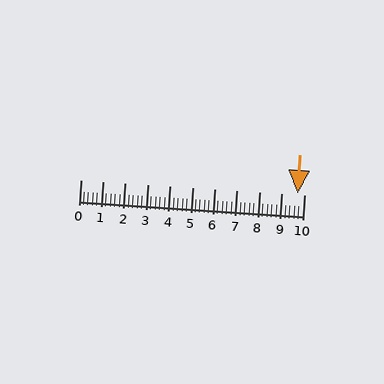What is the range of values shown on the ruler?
The ruler shows values from 0 to 10.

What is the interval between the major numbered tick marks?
The major tick marks are spaced 1 units apart.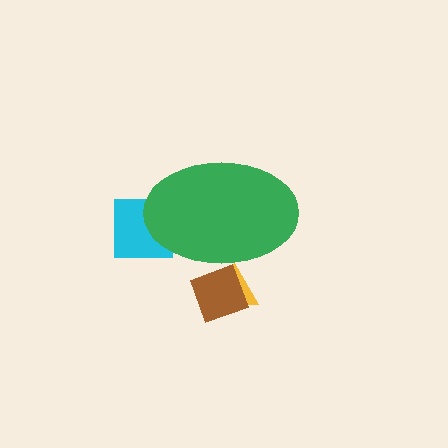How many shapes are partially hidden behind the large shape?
3 shapes are partially hidden.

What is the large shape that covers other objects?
A green ellipse.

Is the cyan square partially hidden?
Yes, the cyan square is partially hidden behind the green ellipse.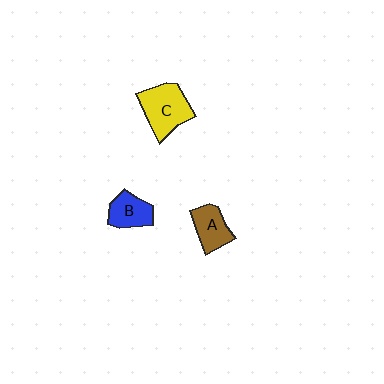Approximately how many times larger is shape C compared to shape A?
Approximately 1.5 times.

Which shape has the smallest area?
Shape B (blue).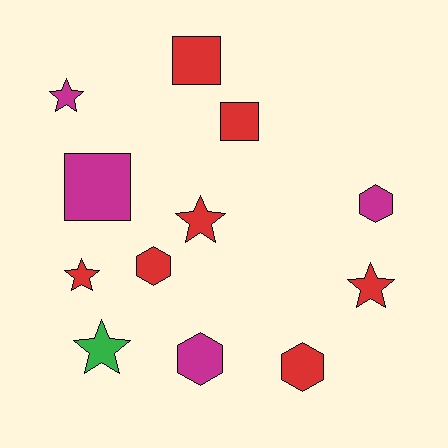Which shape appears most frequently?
Star, with 5 objects.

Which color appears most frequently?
Red, with 7 objects.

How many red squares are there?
There are 2 red squares.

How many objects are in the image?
There are 12 objects.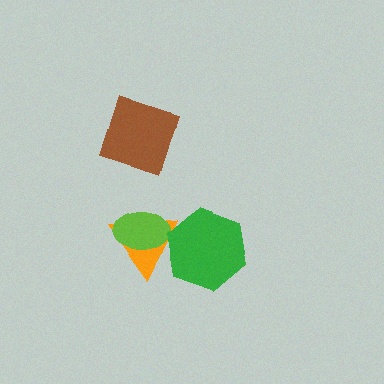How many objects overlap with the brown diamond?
0 objects overlap with the brown diamond.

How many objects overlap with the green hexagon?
1 object overlaps with the green hexagon.